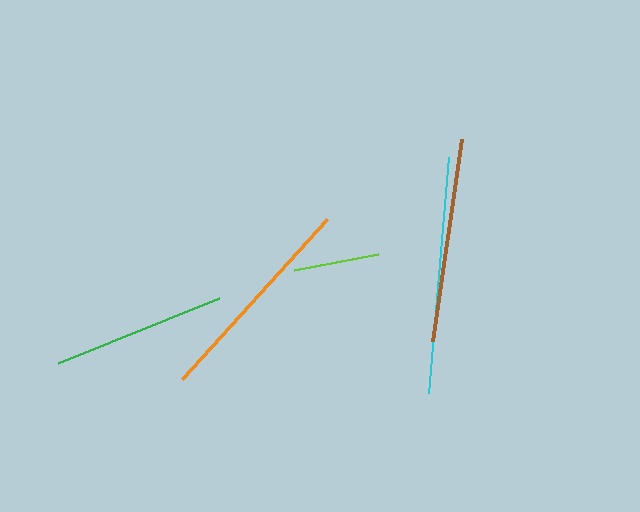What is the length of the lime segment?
The lime segment is approximately 85 pixels long.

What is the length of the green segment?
The green segment is approximately 174 pixels long.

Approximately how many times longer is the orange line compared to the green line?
The orange line is approximately 1.2 times the length of the green line.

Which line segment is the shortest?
The lime line is the shortest at approximately 85 pixels.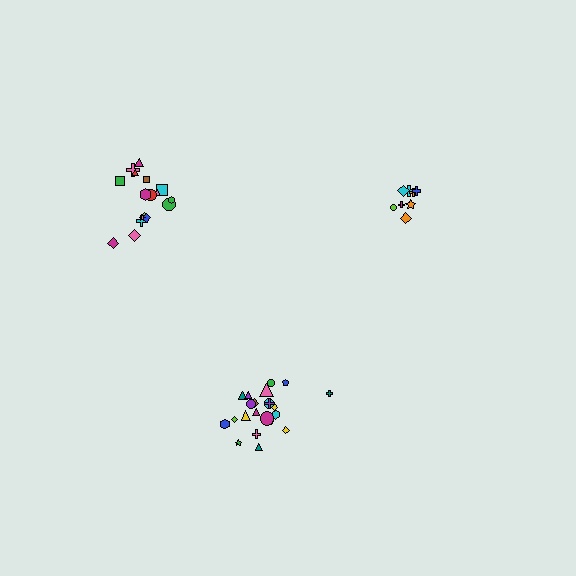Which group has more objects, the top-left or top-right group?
The top-left group.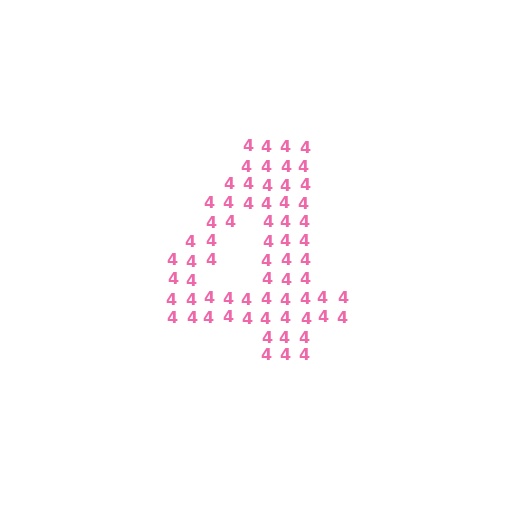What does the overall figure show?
The overall figure shows the digit 4.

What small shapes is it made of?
It is made of small digit 4's.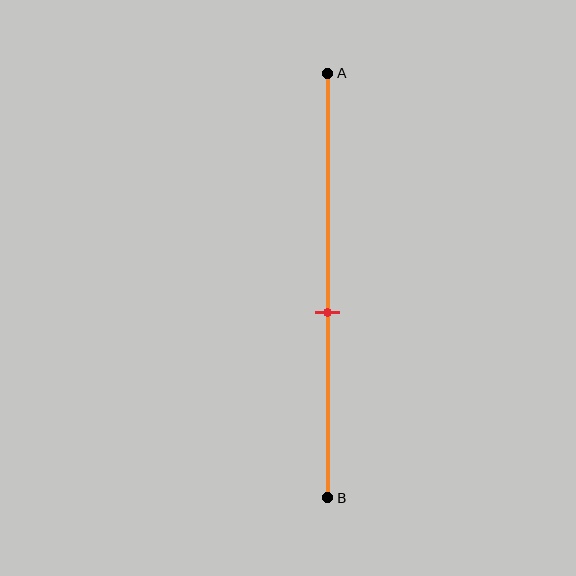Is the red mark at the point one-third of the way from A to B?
No, the mark is at about 55% from A, not at the 33% one-third point.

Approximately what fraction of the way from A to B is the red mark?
The red mark is approximately 55% of the way from A to B.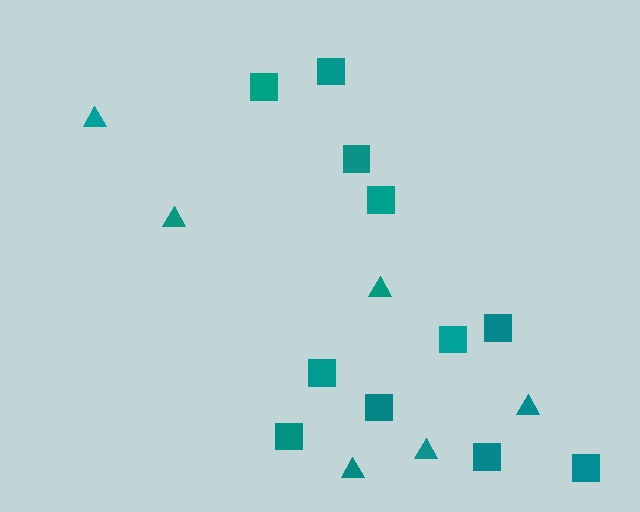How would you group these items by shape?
There are 2 groups: one group of triangles (6) and one group of squares (11).